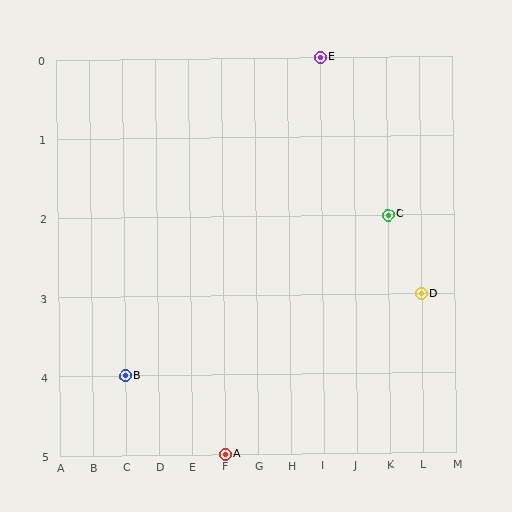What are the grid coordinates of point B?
Point B is at grid coordinates (C, 4).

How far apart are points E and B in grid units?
Points E and B are 6 columns and 4 rows apart (about 7.2 grid units diagonally).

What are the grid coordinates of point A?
Point A is at grid coordinates (F, 5).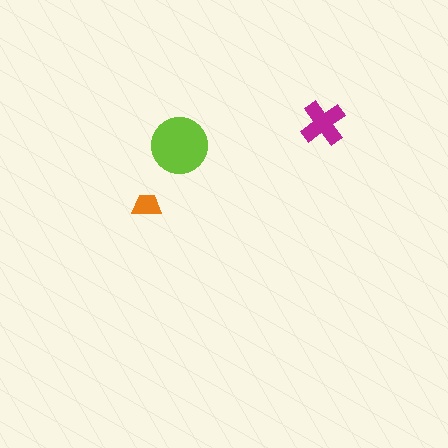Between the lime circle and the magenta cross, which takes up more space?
The lime circle.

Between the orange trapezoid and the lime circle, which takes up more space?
The lime circle.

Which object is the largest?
The lime circle.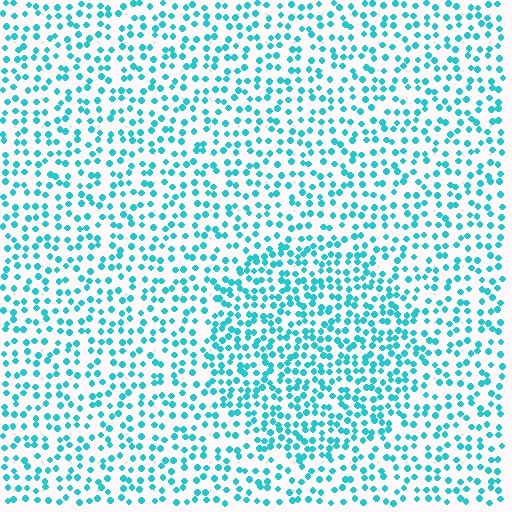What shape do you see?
I see a circle.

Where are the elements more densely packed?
The elements are more densely packed inside the circle boundary.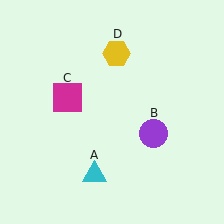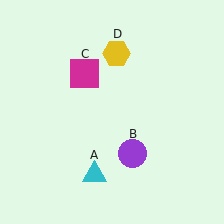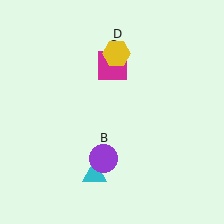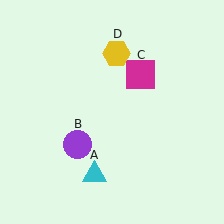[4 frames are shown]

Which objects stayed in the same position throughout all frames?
Cyan triangle (object A) and yellow hexagon (object D) remained stationary.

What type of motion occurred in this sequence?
The purple circle (object B), magenta square (object C) rotated clockwise around the center of the scene.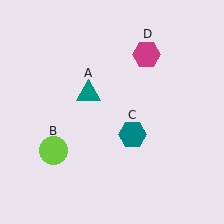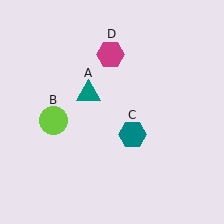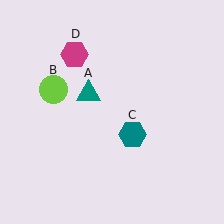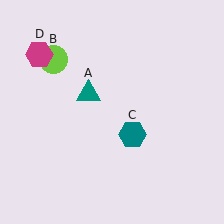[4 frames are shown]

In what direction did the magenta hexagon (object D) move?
The magenta hexagon (object D) moved left.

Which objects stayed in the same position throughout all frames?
Teal triangle (object A) and teal hexagon (object C) remained stationary.